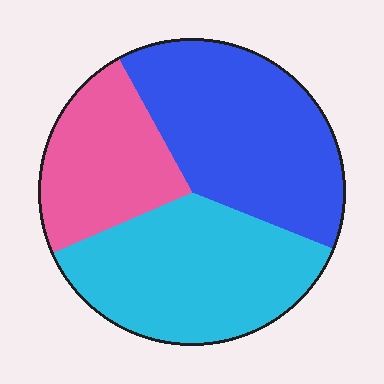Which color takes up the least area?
Pink, at roughly 25%.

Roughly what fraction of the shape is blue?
Blue covers about 40% of the shape.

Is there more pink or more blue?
Blue.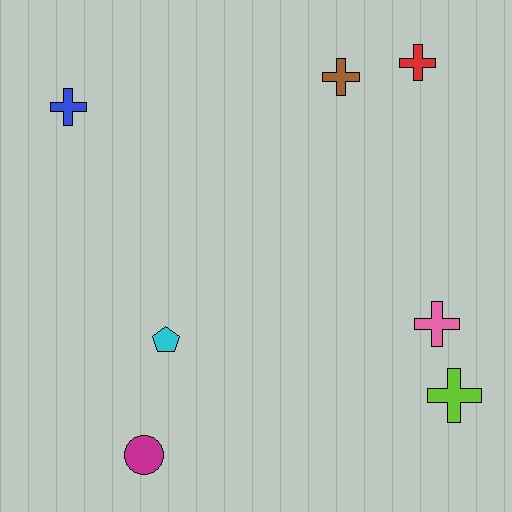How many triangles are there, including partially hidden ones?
There are no triangles.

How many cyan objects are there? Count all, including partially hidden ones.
There is 1 cyan object.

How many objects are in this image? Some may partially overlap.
There are 7 objects.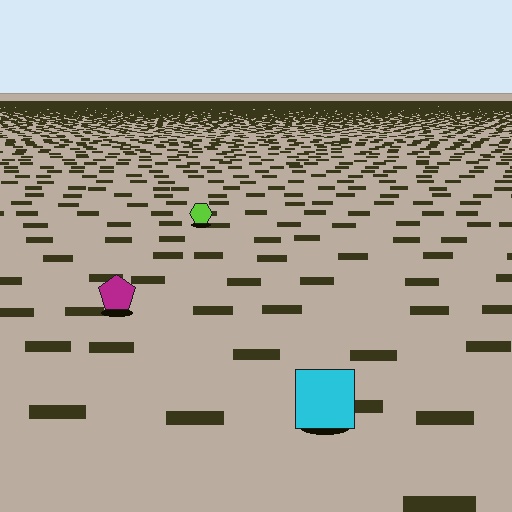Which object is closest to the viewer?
The cyan square is closest. The texture marks near it are larger and more spread out.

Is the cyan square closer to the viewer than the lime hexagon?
Yes. The cyan square is closer — you can tell from the texture gradient: the ground texture is coarser near it.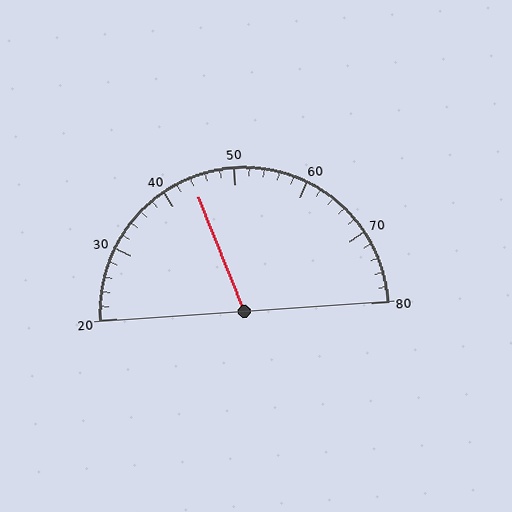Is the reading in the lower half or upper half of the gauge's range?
The reading is in the lower half of the range (20 to 80).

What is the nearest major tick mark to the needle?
The nearest major tick mark is 40.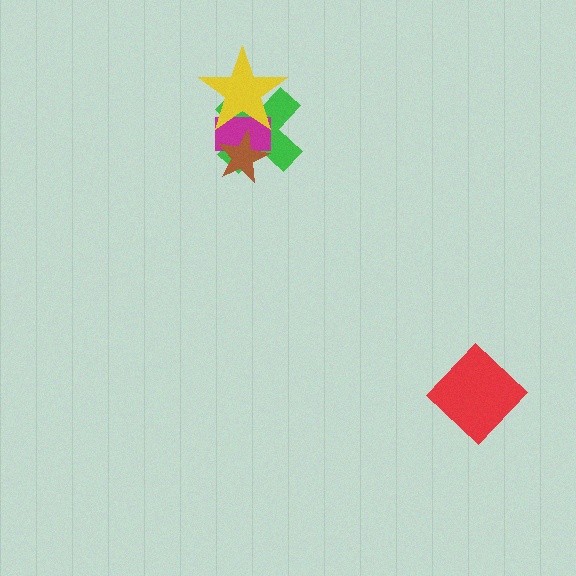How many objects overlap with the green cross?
3 objects overlap with the green cross.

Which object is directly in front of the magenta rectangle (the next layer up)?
The yellow star is directly in front of the magenta rectangle.